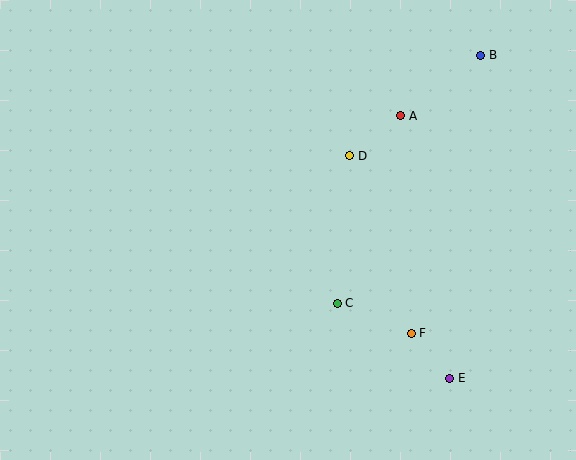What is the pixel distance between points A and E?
The distance between A and E is 267 pixels.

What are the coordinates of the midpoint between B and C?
The midpoint between B and C is at (409, 179).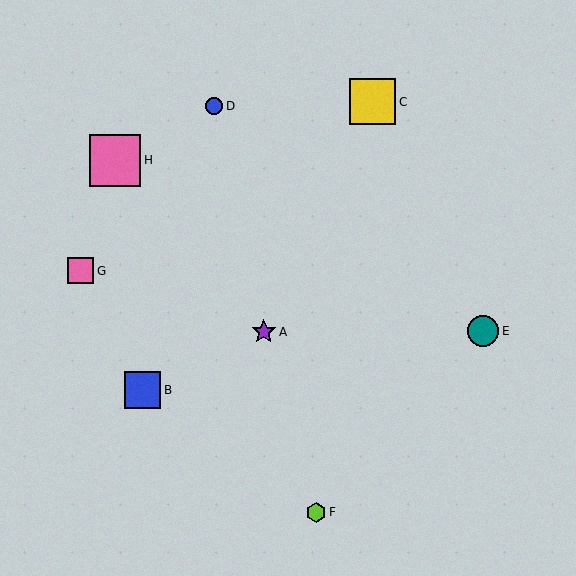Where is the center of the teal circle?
The center of the teal circle is at (483, 331).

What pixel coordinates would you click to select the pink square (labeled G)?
Click at (81, 271) to select the pink square G.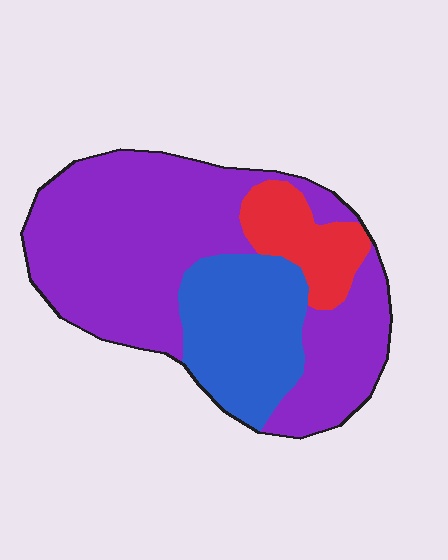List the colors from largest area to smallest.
From largest to smallest: purple, blue, red.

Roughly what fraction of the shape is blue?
Blue takes up between a sixth and a third of the shape.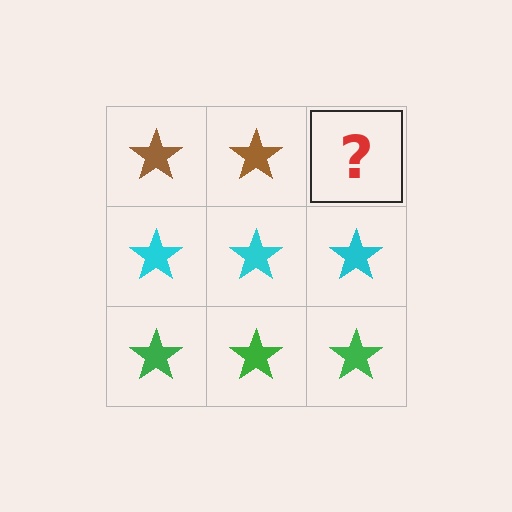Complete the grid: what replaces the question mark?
The question mark should be replaced with a brown star.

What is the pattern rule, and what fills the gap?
The rule is that each row has a consistent color. The gap should be filled with a brown star.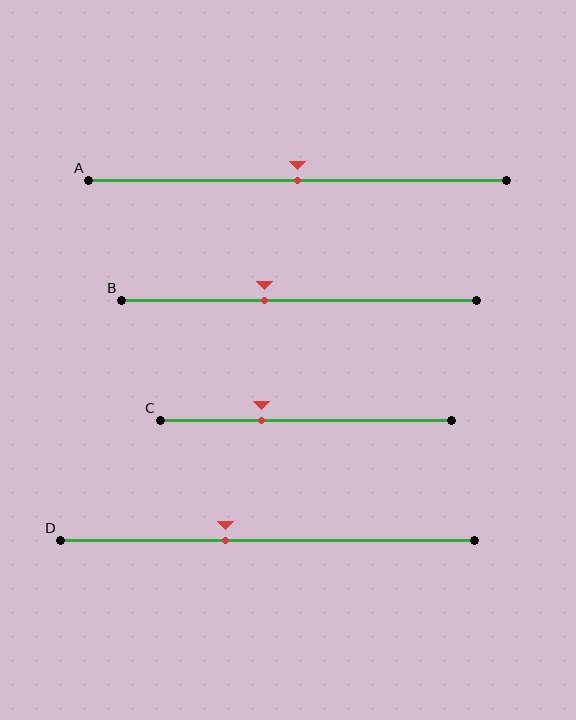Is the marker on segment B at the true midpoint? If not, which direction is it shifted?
No, the marker on segment B is shifted to the left by about 10% of the segment length.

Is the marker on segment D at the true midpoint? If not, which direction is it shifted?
No, the marker on segment D is shifted to the left by about 10% of the segment length.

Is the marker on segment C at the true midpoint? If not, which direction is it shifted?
No, the marker on segment C is shifted to the left by about 15% of the segment length.